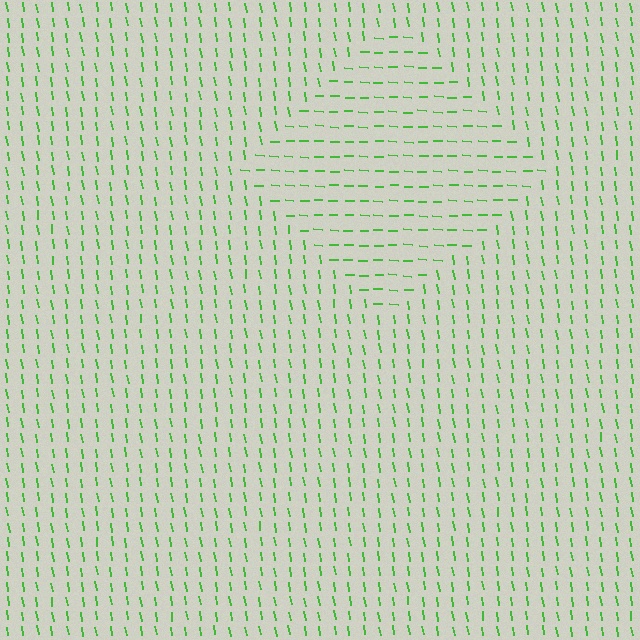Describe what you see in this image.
The image is filled with small green line segments. A diamond region in the image has lines oriented differently from the surrounding lines, creating a visible texture boundary.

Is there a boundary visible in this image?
Yes, there is a texture boundary formed by a change in line orientation.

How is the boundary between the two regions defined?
The boundary is defined purely by a change in line orientation (approximately 79 degrees difference). All lines are the same color and thickness.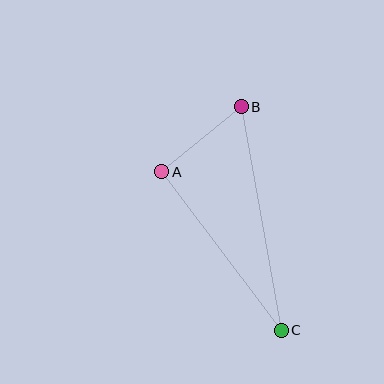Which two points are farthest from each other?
Points B and C are farthest from each other.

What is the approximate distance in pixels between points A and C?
The distance between A and C is approximately 199 pixels.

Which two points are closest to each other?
Points A and B are closest to each other.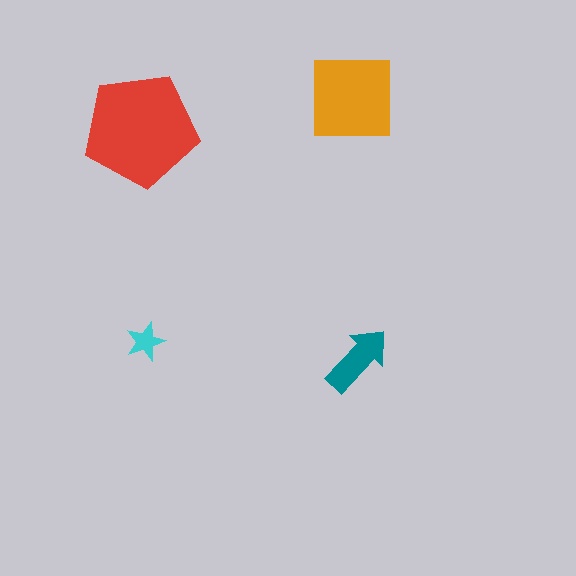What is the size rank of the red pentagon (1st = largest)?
1st.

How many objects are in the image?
There are 4 objects in the image.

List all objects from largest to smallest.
The red pentagon, the orange square, the teal arrow, the cyan star.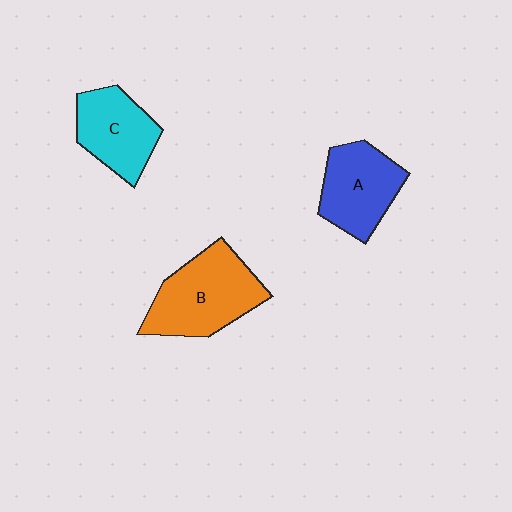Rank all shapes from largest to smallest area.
From largest to smallest: B (orange), A (blue), C (cyan).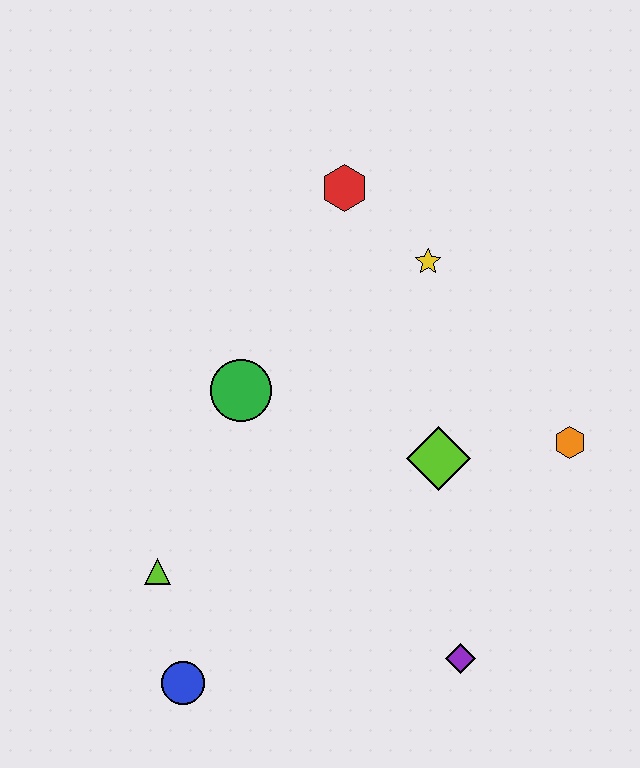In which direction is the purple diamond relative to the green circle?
The purple diamond is below the green circle.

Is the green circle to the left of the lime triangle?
No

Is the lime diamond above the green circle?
No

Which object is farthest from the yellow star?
The blue circle is farthest from the yellow star.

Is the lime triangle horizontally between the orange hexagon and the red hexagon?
No